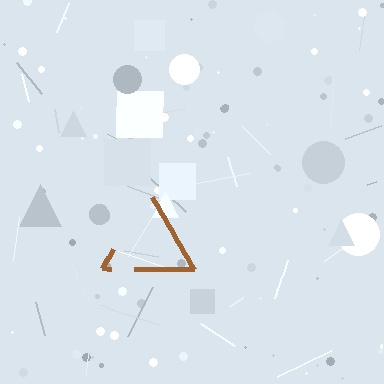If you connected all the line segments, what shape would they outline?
They would outline a triangle.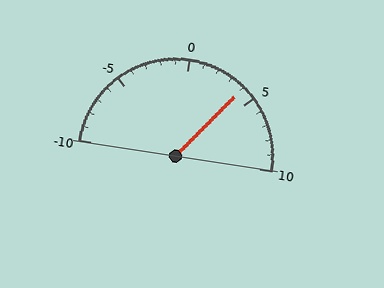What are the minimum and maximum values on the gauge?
The gauge ranges from -10 to 10.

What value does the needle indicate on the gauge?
The needle indicates approximately 4.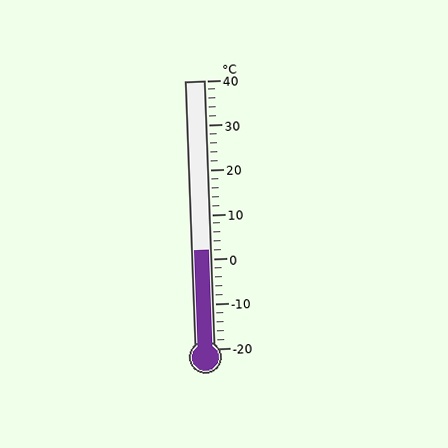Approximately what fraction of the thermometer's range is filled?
The thermometer is filled to approximately 35% of its range.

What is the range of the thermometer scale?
The thermometer scale ranges from -20°C to 40°C.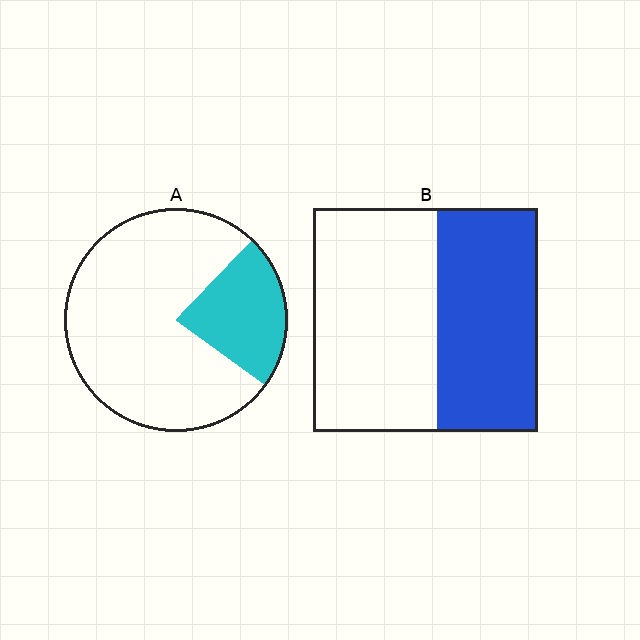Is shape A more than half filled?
No.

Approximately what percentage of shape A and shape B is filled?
A is approximately 25% and B is approximately 45%.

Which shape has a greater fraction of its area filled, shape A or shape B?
Shape B.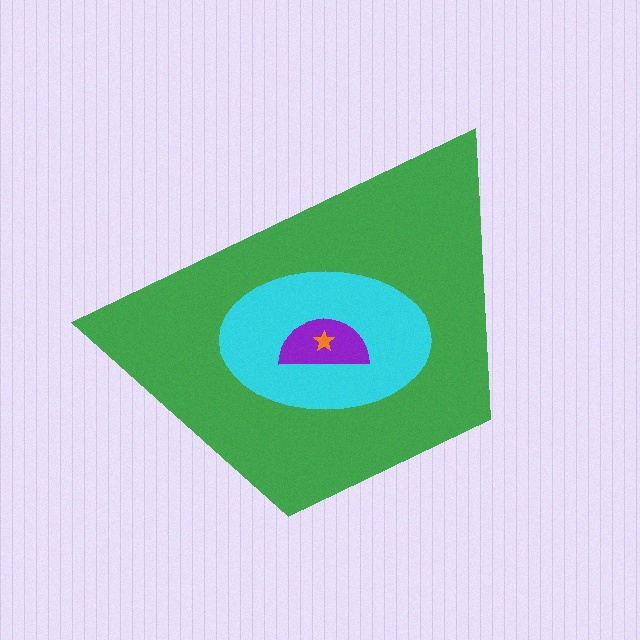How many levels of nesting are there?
4.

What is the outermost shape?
The green trapezoid.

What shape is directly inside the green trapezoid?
The cyan ellipse.